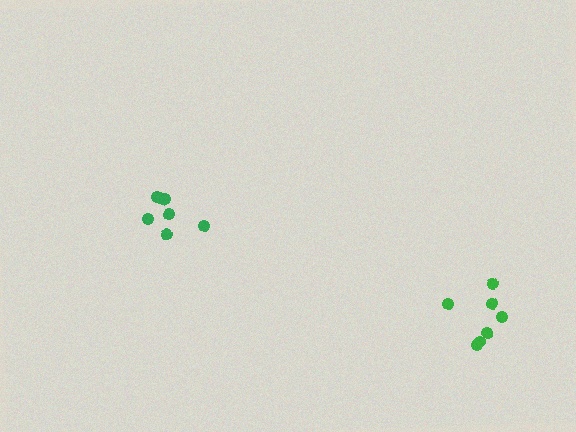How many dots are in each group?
Group 1: 7 dots, Group 2: 7 dots (14 total).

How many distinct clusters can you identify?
There are 2 distinct clusters.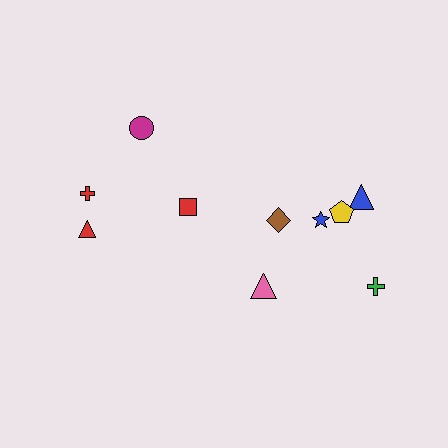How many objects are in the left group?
There are 4 objects.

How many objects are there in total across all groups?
There are 10 objects.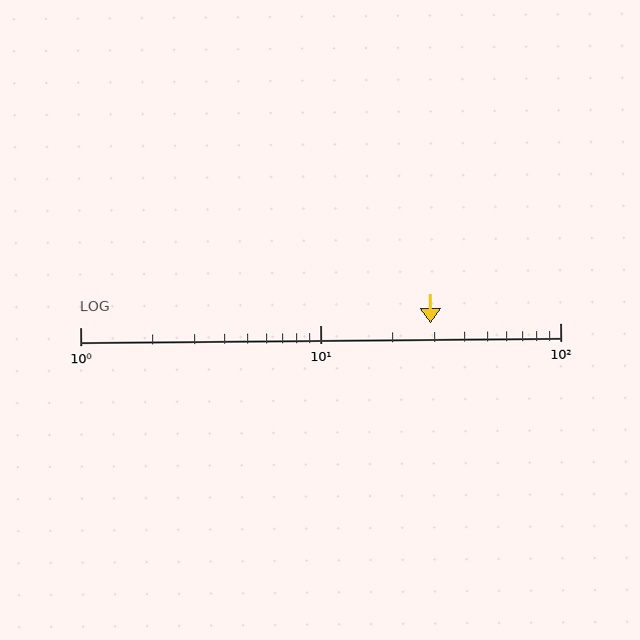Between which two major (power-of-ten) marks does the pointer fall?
The pointer is between 10 and 100.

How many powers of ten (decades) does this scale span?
The scale spans 2 decades, from 1 to 100.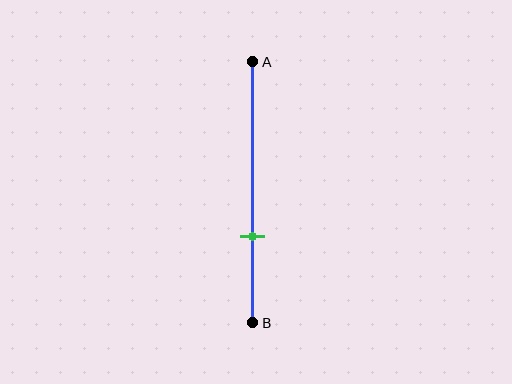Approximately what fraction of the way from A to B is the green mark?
The green mark is approximately 65% of the way from A to B.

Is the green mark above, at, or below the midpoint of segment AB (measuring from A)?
The green mark is below the midpoint of segment AB.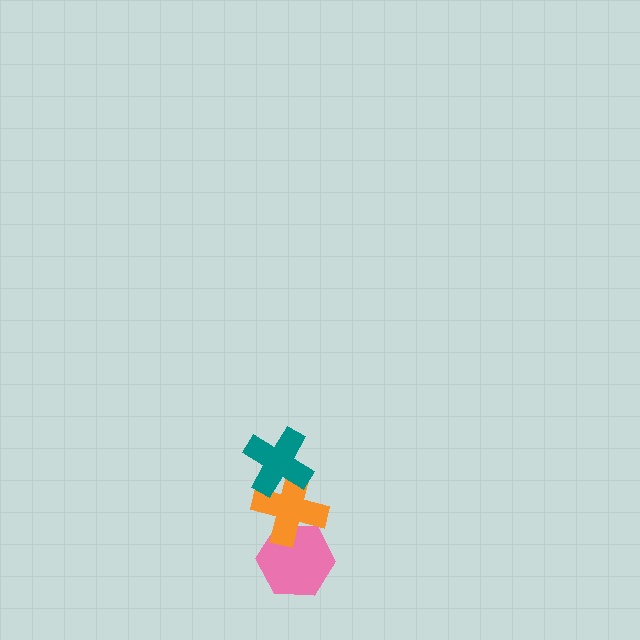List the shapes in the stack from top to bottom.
From top to bottom: the teal cross, the orange cross, the pink hexagon.